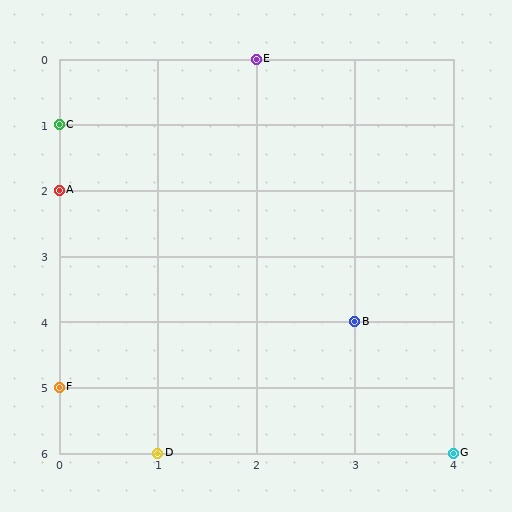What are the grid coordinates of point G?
Point G is at grid coordinates (4, 6).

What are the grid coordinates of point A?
Point A is at grid coordinates (0, 2).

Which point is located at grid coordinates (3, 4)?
Point B is at (3, 4).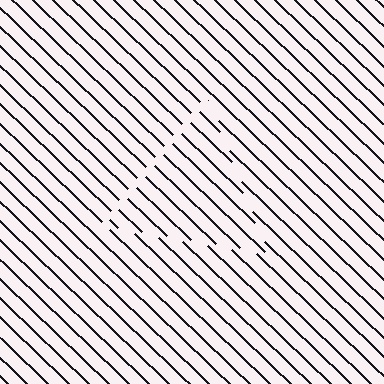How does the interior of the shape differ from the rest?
The interior of the shape contains the same grating, shifted by half a period — the contour is defined by the phase discontinuity where line-ends from the inner and outer gratings abut.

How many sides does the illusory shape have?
3 sides — the line-ends trace a triangle.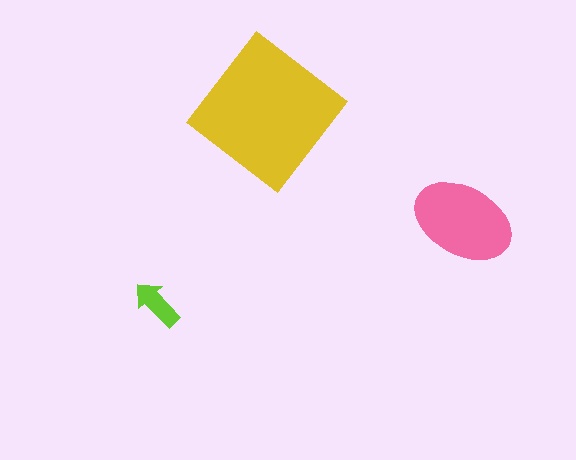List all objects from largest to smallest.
The yellow diamond, the pink ellipse, the lime arrow.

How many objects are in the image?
There are 3 objects in the image.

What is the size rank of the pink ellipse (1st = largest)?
2nd.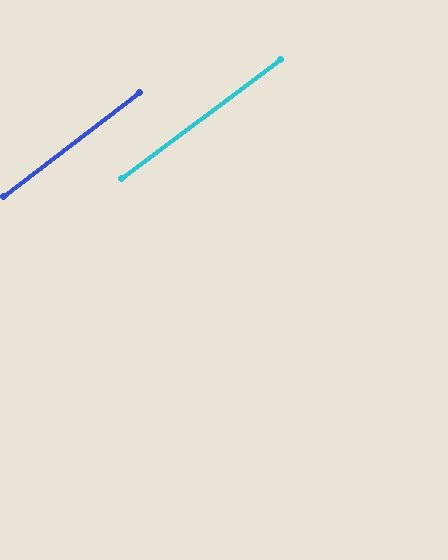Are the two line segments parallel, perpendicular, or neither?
Parallel — their directions differ by only 0.5°.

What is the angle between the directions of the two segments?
Approximately 1 degree.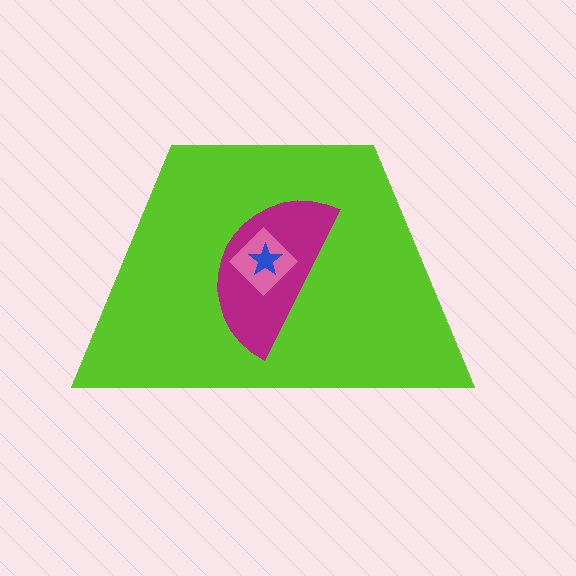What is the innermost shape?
The blue star.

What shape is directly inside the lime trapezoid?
The magenta semicircle.